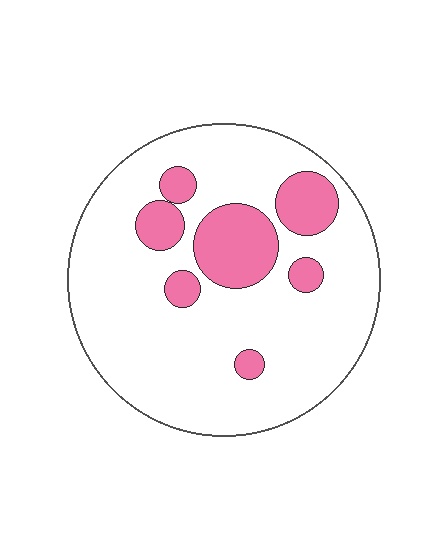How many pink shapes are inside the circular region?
7.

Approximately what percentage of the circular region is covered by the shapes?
Approximately 20%.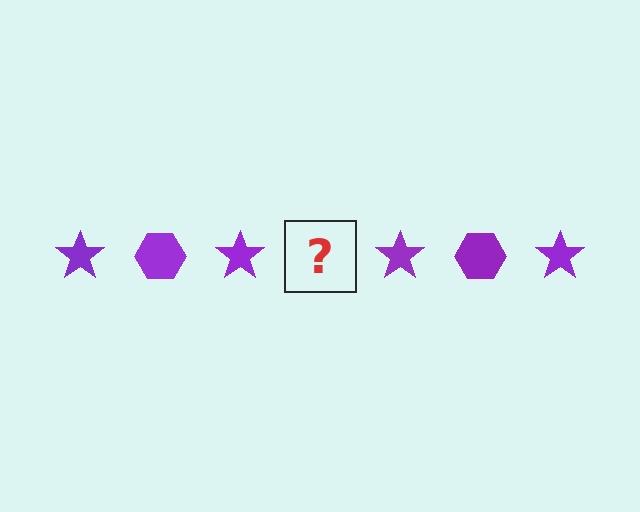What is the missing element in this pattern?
The missing element is a purple hexagon.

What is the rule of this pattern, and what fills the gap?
The rule is that the pattern cycles through star, hexagon shapes in purple. The gap should be filled with a purple hexagon.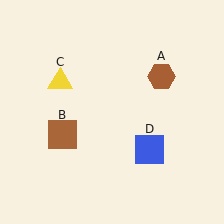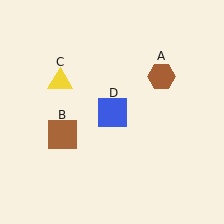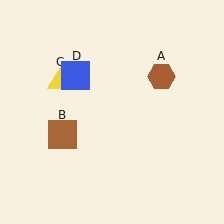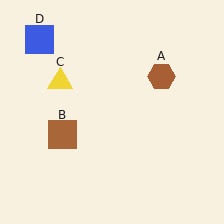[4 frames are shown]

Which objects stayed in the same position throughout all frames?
Brown hexagon (object A) and brown square (object B) and yellow triangle (object C) remained stationary.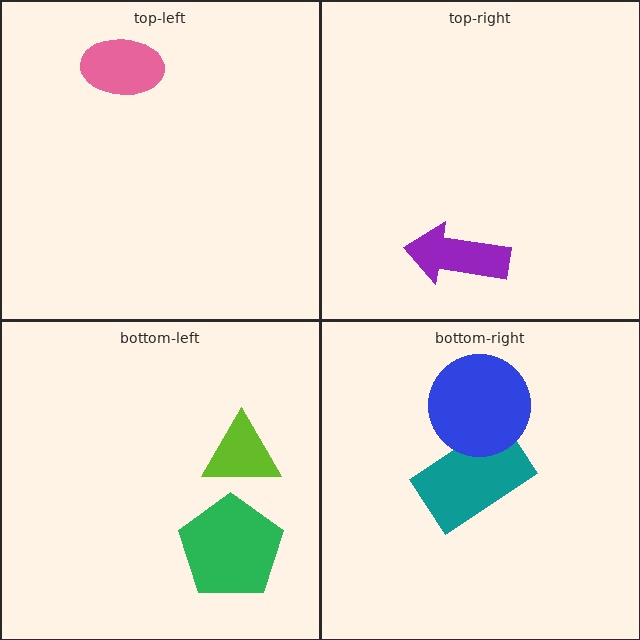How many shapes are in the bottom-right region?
2.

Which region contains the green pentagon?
The bottom-left region.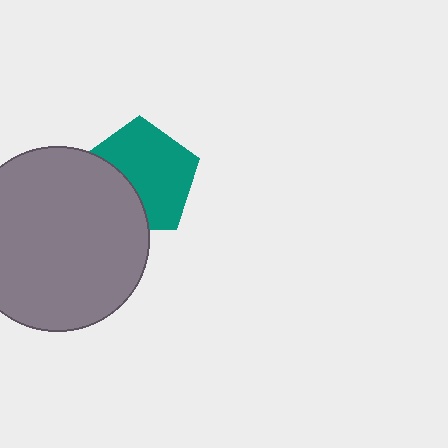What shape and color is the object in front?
The object in front is a gray circle.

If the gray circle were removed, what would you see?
You would see the complete teal pentagon.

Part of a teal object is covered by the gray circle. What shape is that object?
It is a pentagon.